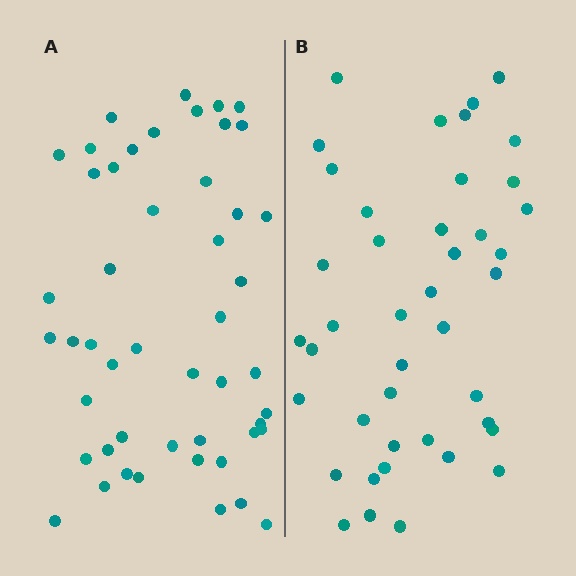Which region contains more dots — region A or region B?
Region A (the left region) has more dots.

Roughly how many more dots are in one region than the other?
Region A has roughly 8 or so more dots than region B.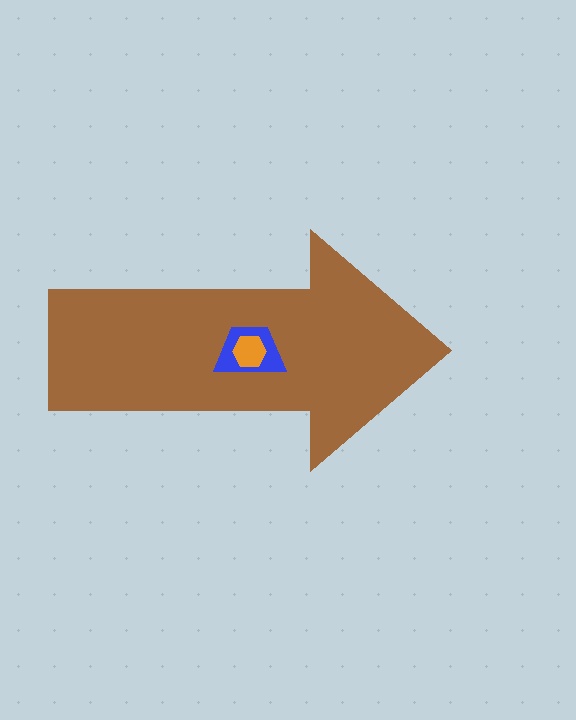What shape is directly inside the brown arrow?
The blue trapezoid.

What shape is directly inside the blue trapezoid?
The orange hexagon.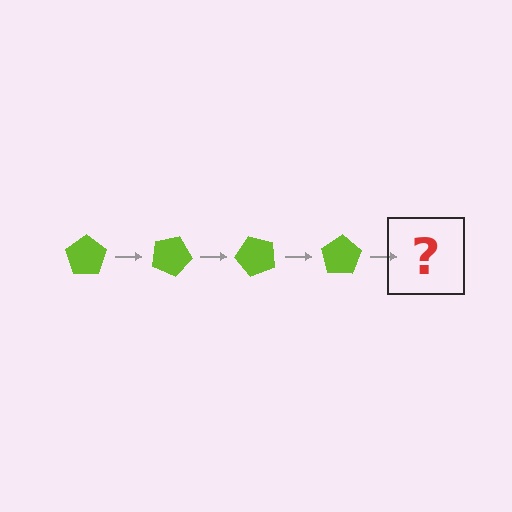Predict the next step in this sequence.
The next step is a lime pentagon rotated 100 degrees.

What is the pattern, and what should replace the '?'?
The pattern is that the pentagon rotates 25 degrees each step. The '?' should be a lime pentagon rotated 100 degrees.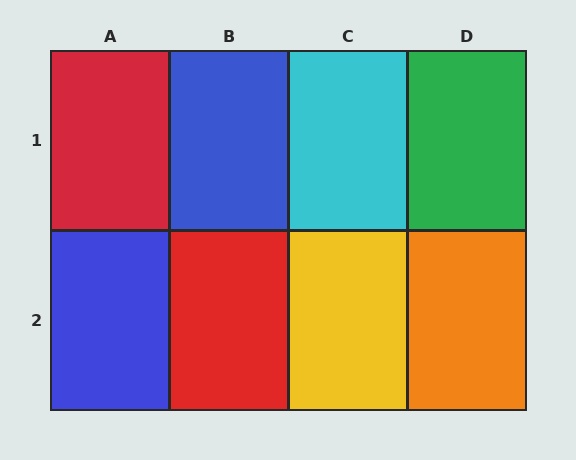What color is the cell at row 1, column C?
Cyan.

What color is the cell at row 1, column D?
Green.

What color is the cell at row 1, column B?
Blue.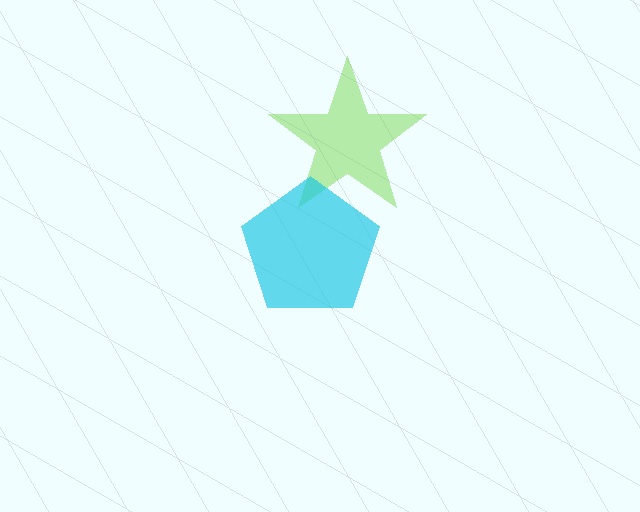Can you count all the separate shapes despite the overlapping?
Yes, there are 2 separate shapes.